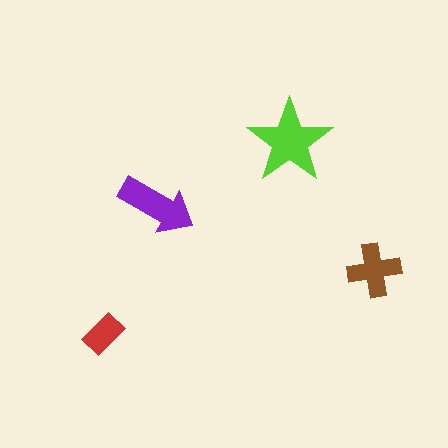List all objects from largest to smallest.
The lime star, the purple arrow, the brown cross, the red rectangle.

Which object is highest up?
The lime star is topmost.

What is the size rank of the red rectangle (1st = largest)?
4th.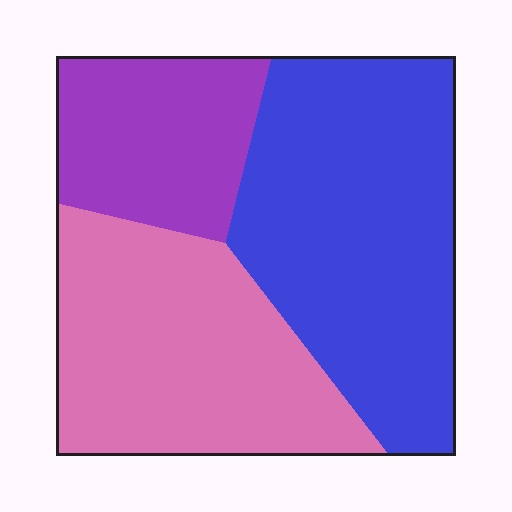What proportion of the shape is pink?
Pink takes up between a third and a half of the shape.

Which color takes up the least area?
Purple, at roughly 20%.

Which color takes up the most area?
Blue, at roughly 45%.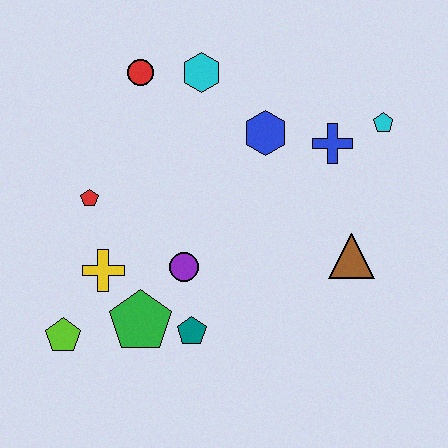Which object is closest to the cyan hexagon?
The red circle is closest to the cyan hexagon.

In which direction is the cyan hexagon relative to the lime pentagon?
The cyan hexagon is above the lime pentagon.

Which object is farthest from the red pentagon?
The cyan pentagon is farthest from the red pentagon.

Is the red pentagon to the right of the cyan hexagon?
No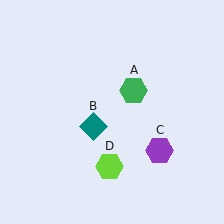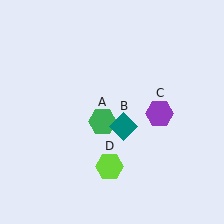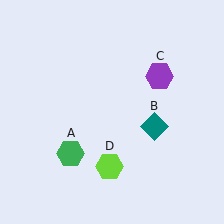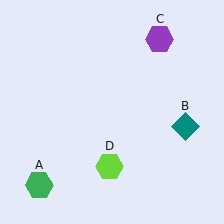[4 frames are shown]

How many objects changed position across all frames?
3 objects changed position: green hexagon (object A), teal diamond (object B), purple hexagon (object C).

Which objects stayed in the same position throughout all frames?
Lime hexagon (object D) remained stationary.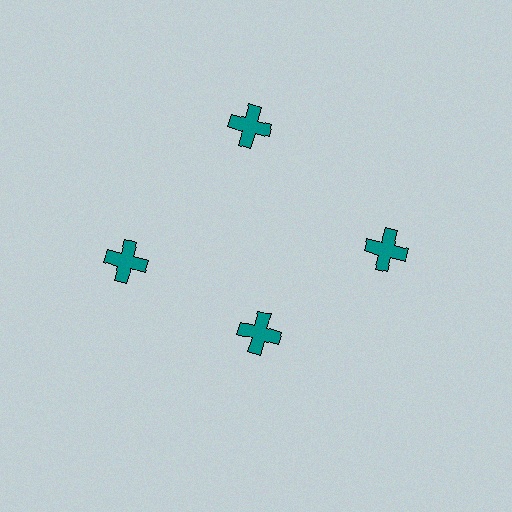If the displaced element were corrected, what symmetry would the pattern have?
It would have 4-fold rotational symmetry — the pattern would map onto itself every 90 degrees.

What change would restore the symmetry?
The symmetry would be restored by moving it outward, back onto the ring so that all 4 crosses sit at equal angles and equal distance from the center.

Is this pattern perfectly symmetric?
No. The 4 teal crosses are arranged in a ring, but one element near the 6 o'clock position is pulled inward toward the center, breaking the 4-fold rotational symmetry.